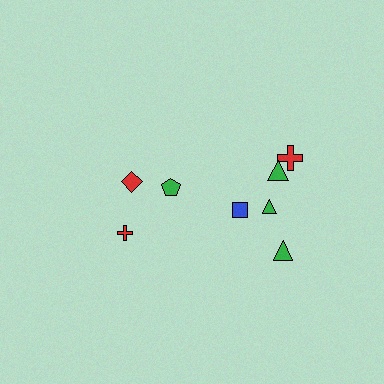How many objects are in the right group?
There are 5 objects.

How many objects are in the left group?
There are 3 objects.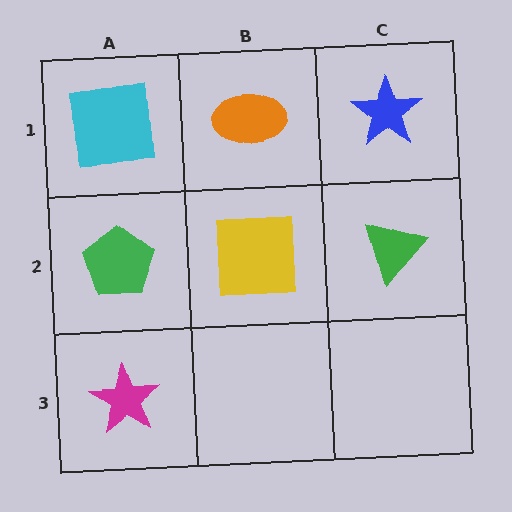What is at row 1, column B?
An orange ellipse.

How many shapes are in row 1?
3 shapes.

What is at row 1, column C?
A blue star.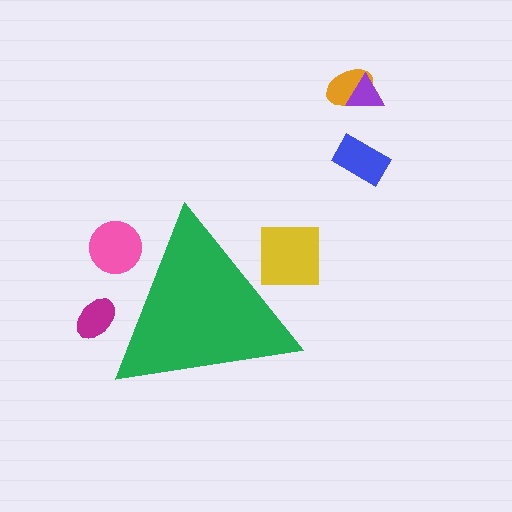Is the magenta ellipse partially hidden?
Yes, the magenta ellipse is partially hidden behind the green triangle.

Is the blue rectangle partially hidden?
No, the blue rectangle is fully visible.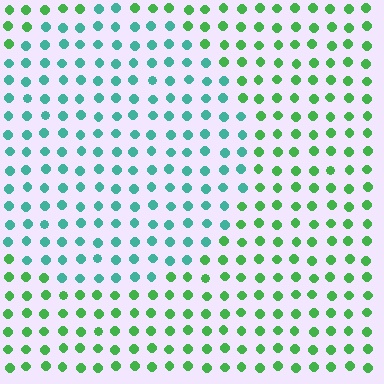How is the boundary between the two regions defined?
The boundary is defined purely by a slight shift in hue (about 44 degrees). Spacing, size, and orientation are identical on both sides.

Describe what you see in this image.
The image is filled with small green elements in a uniform arrangement. A circle-shaped region is visible where the elements are tinted to a slightly different hue, forming a subtle color boundary.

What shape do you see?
I see a circle.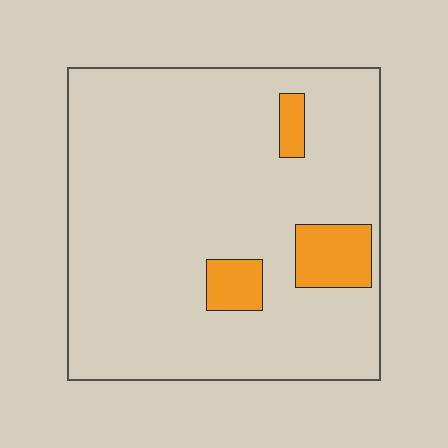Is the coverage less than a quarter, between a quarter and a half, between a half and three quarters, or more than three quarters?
Less than a quarter.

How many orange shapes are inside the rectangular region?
3.